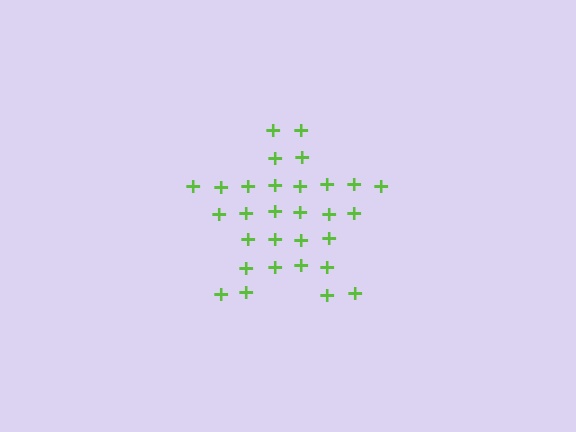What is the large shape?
The large shape is a star.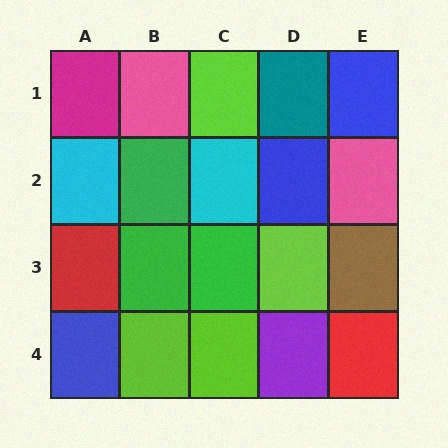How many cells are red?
2 cells are red.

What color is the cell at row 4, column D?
Purple.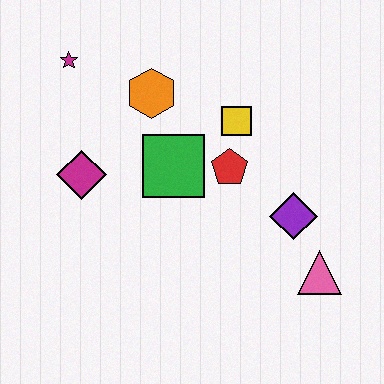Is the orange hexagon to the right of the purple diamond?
No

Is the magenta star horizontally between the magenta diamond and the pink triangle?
No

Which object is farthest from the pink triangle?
The magenta star is farthest from the pink triangle.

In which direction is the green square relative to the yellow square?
The green square is to the left of the yellow square.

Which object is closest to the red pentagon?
The yellow square is closest to the red pentagon.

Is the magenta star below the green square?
No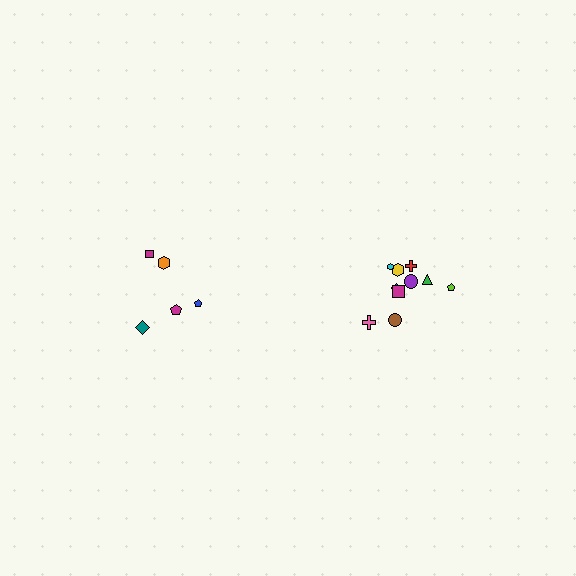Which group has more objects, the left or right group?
The right group.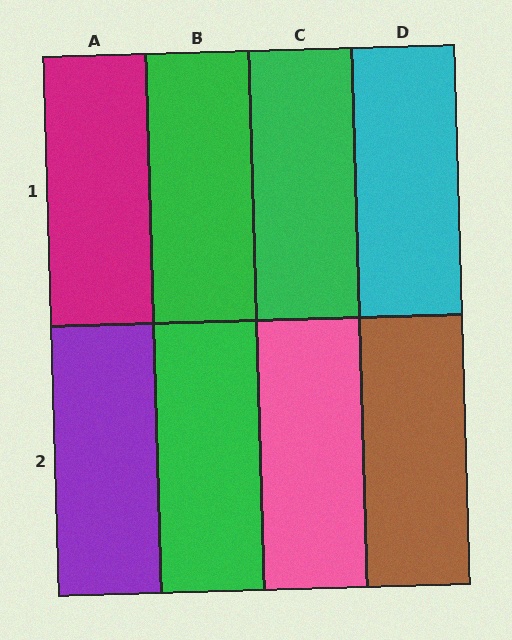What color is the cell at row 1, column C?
Green.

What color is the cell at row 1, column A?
Magenta.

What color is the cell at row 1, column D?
Cyan.